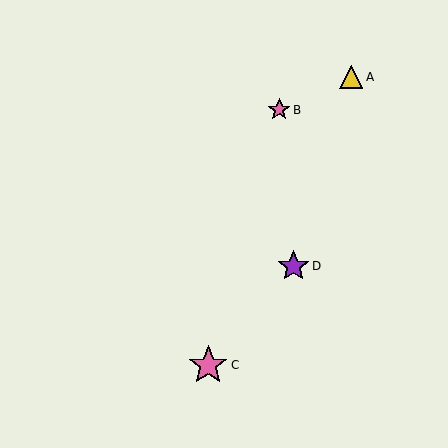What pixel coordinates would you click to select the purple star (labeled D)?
Click at (294, 266) to select the purple star D.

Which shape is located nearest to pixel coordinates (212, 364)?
The pink star (labeled C) at (208, 365) is nearest to that location.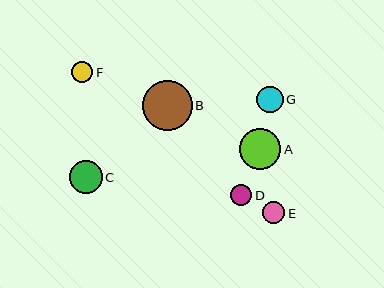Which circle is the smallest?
Circle F is the smallest with a size of approximately 21 pixels.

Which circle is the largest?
Circle B is the largest with a size of approximately 50 pixels.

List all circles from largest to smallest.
From largest to smallest: B, A, C, G, E, D, F.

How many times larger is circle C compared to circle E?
Circle C is approximately 1.5 times the size of circle E.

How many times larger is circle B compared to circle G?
Circle B is approximately 1.9 times the size of circle G.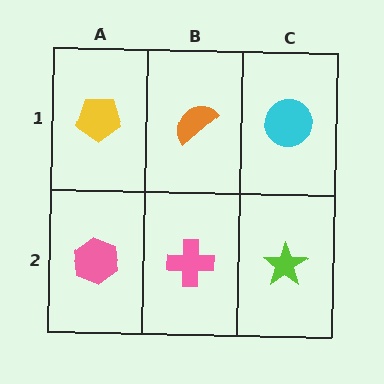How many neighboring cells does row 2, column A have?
2.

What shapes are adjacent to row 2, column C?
A cyan circle (row 1, column C), a pink cross (row 2, column B).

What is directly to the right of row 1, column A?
An orange semicircle.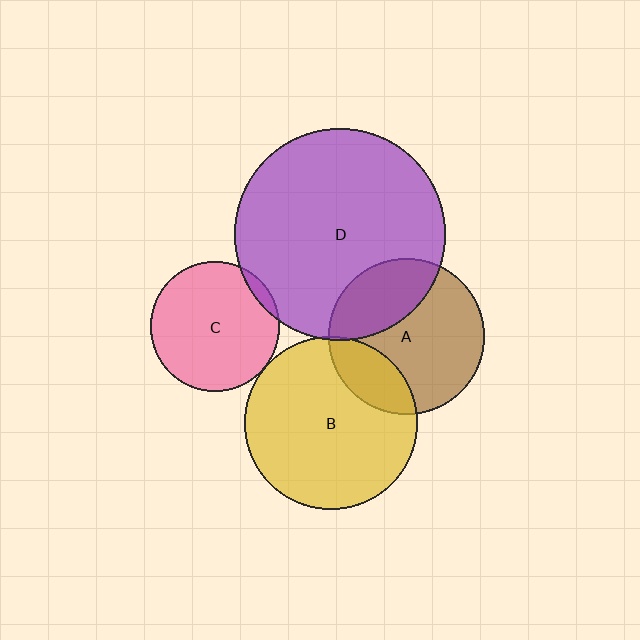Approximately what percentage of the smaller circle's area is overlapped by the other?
Approximately 5%.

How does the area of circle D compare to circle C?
Approximately 2.7 times.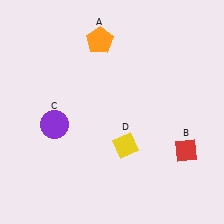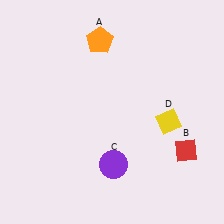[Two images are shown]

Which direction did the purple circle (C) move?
The purple circle (C) moved right.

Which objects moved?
The objects that moved are: the purple circle (C), the yellow diamond (D).